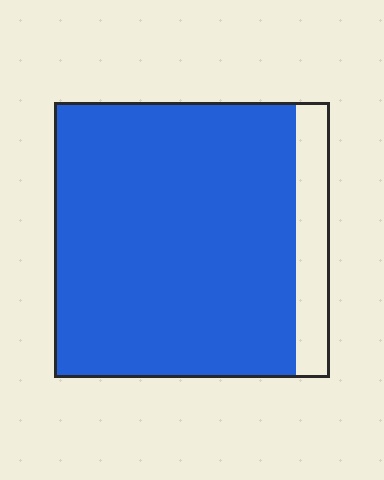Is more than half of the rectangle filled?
Yes.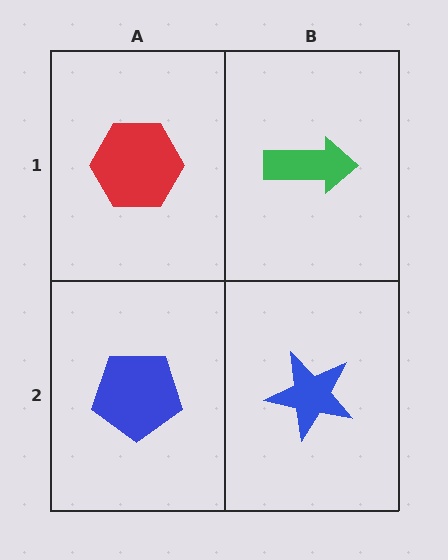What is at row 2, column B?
A blue star.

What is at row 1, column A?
A red hexagon.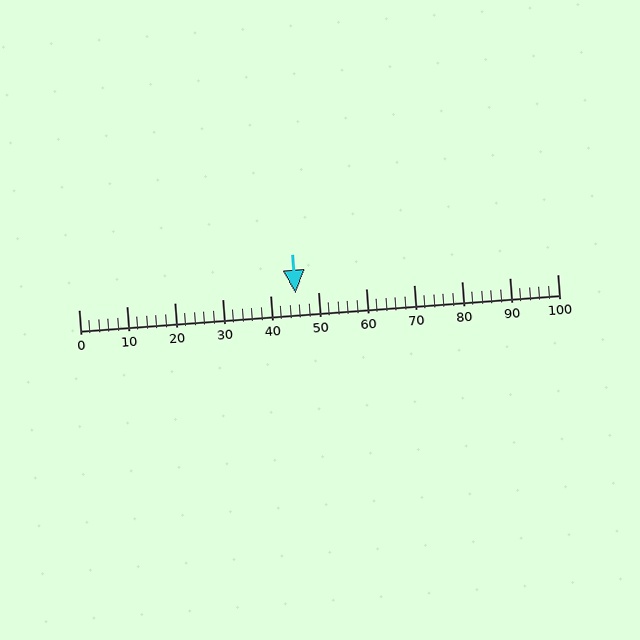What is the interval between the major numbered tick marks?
The major tick marks are spaced 10 units apart.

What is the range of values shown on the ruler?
The ruler shows values from 0 to 100.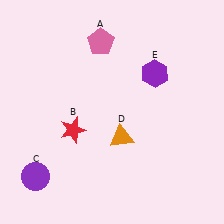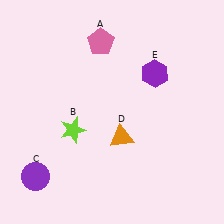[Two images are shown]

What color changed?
The star (B) changed from red in Image 1 to lime in Image 2.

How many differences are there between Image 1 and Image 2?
There is 1 difference between the two images.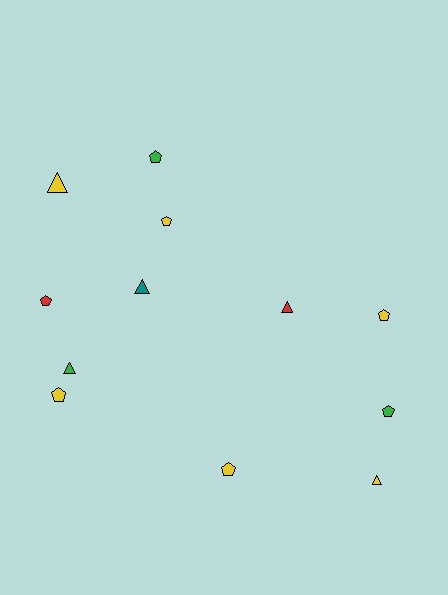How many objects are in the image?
There are 12 objects.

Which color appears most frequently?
Yellow, with 6 objects.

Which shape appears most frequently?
Pentagon, with 7 objects.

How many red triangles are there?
There is 1 red triangle.